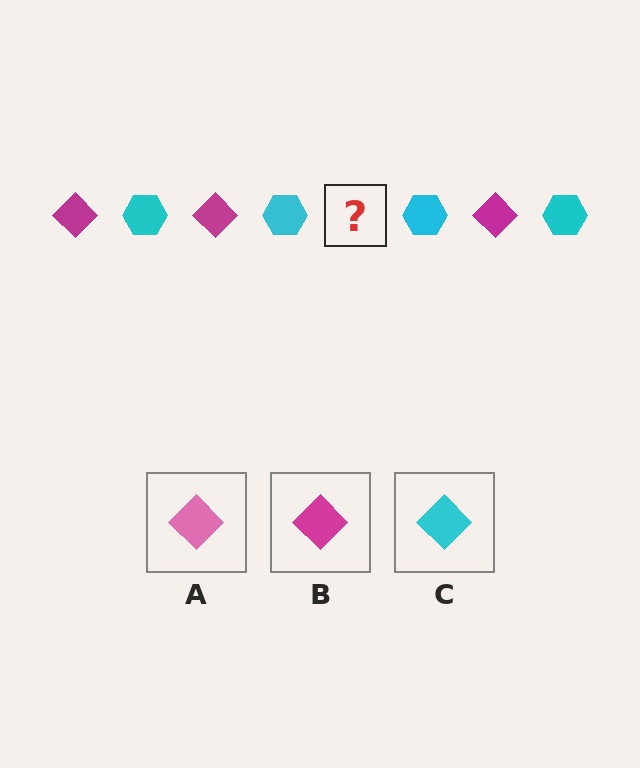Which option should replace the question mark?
Option B.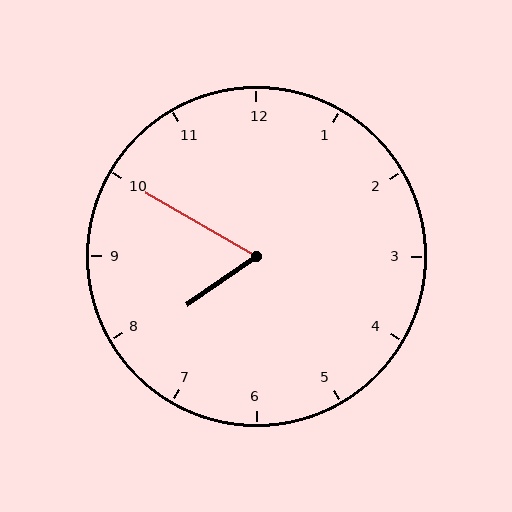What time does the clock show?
7:50.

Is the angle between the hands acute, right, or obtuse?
It is acute.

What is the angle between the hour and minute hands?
Approximately 65 degrees.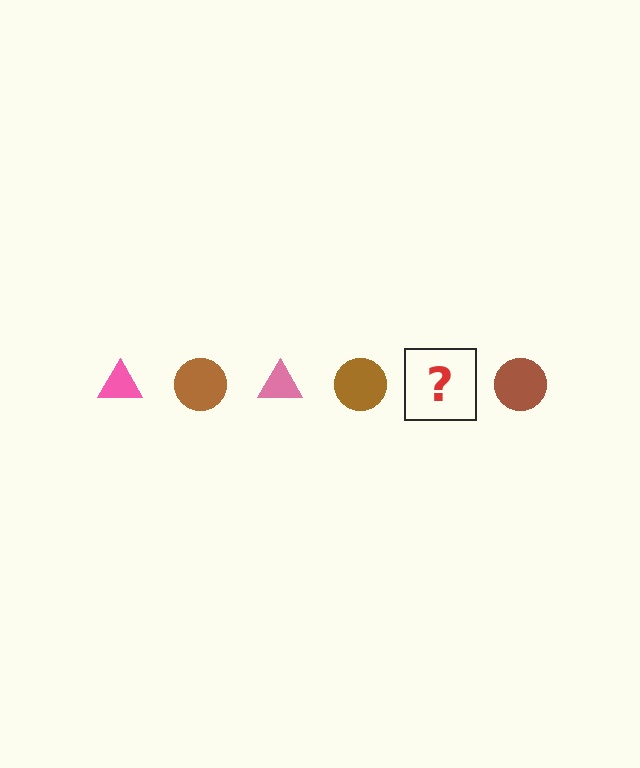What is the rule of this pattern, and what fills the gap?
The rule is that the pattern alternates between pink triangle and brown circle. The gap should be filled with a pink triangle.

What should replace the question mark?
The question mark should be replaced with a pink triangle.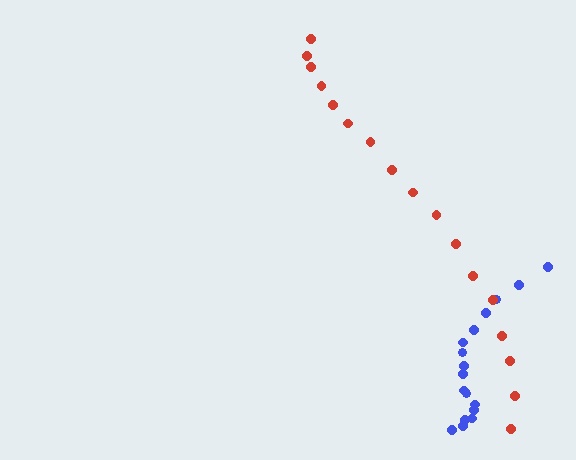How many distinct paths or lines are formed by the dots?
There are 2 distinct paths.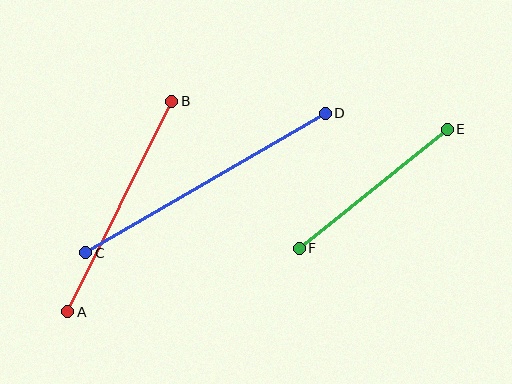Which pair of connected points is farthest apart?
Points C and D are farthest apart.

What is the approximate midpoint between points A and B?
The midpoint is at approximately (120, 206) pixels.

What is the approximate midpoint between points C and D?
The midpoint is at approximately (205, 183) pixels.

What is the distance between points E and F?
The distance is approximately 190 pixels.